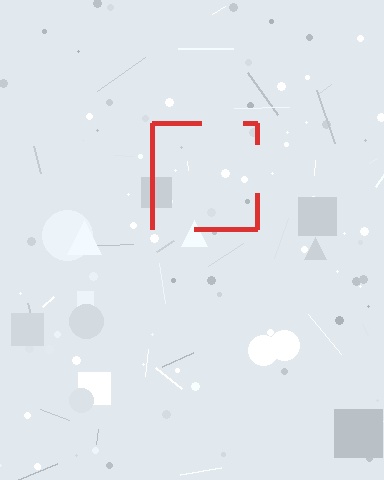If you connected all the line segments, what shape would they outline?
They would outline a square.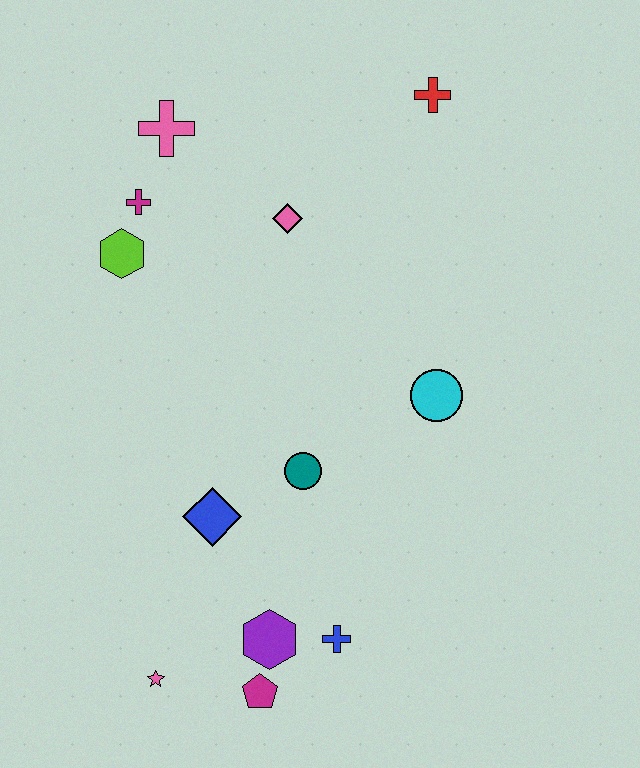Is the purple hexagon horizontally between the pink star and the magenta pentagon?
No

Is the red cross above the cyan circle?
Yes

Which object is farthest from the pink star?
The red cross is farthest from the pink star.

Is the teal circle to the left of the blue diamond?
No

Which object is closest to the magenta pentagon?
The purple hexagon is closest to the magenta pentagon.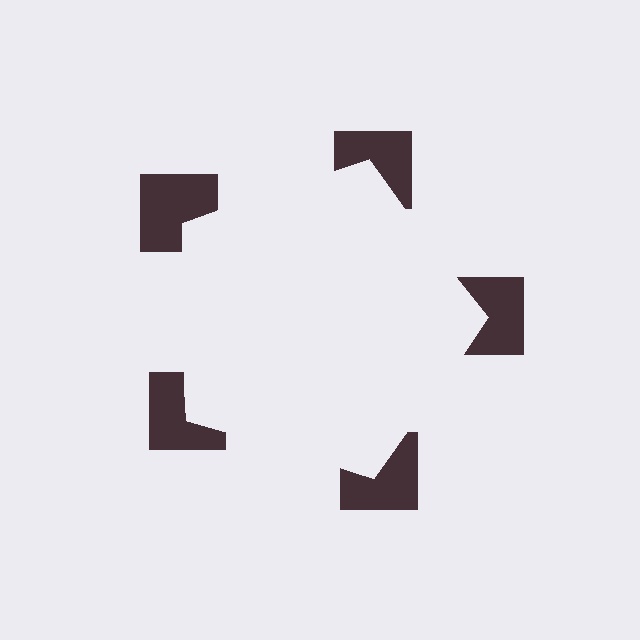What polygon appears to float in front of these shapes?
An illusory pentagon — its edges are inferred from the aligned wedge cuts in the notched squares, not physically drawn.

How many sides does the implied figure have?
5 sides.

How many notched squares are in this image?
There are 5 — one at each vertex of the illusory pentagon.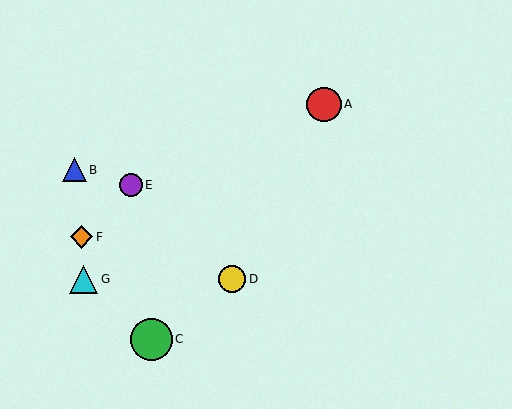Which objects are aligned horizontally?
Objects D, G are aligned horizontally.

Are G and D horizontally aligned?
Yes, both are at y≈279.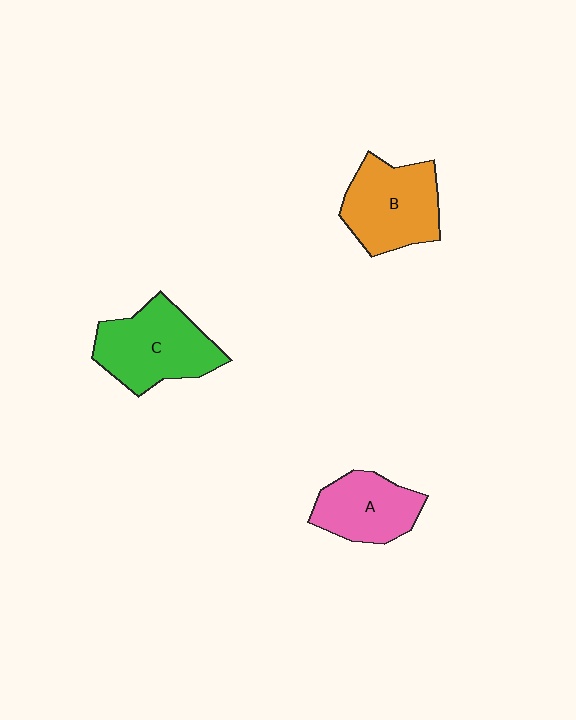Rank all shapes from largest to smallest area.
From largest to smallest: C (green), B (orange), A (pink).